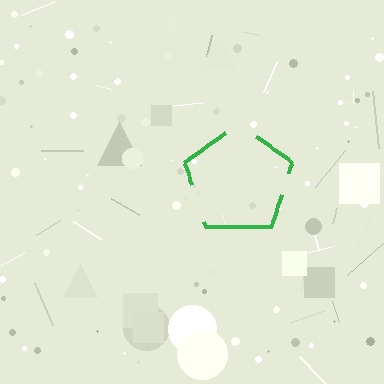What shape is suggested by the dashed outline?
The dashed outline suggests a pentagon.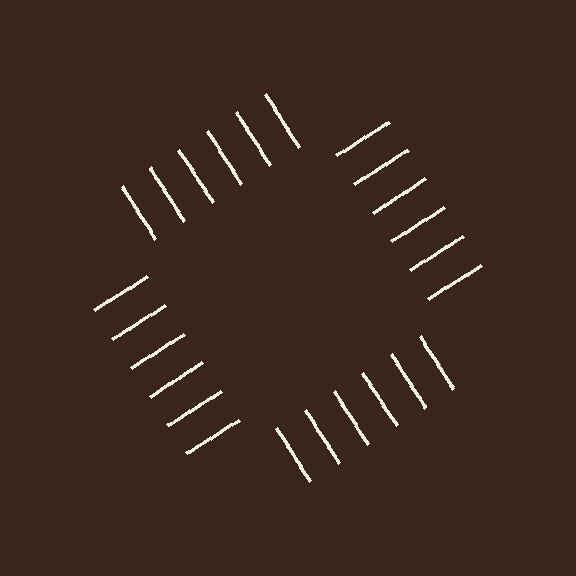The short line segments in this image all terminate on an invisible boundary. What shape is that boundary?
An illusory square — the line segments terminate on its edges but no continuous stroke is drawn.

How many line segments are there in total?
24 — 6 along each of the 4 edges.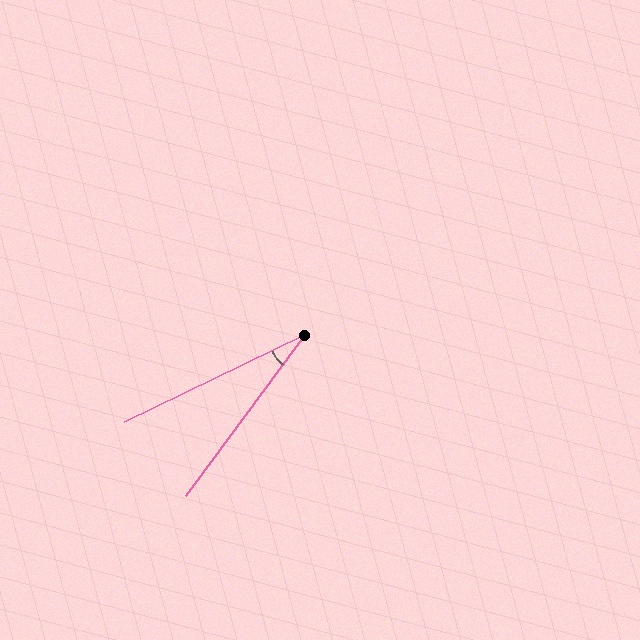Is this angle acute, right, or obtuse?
It is acute.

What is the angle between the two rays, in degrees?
Approximately 28 degrees.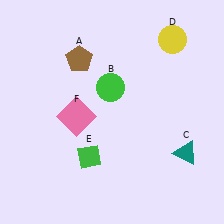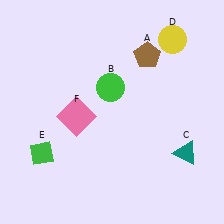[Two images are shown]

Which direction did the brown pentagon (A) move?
The brown pentagon (A) moved right.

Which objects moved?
The objects that moved are: the brown pentagon (A), the green diamond (E).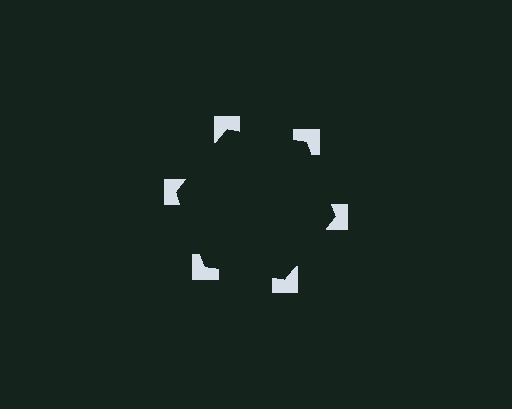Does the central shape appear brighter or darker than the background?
It typically appears slightly darker than the background, even though no actual brightness change is drawn.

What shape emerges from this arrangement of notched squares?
An illusory hexagon — its edges are inferred from the aligned wedge cuts in the notched squares, not physically drawn.